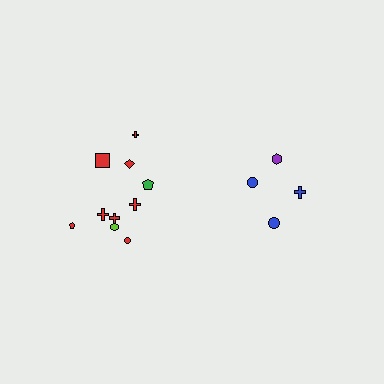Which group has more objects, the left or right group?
The left group.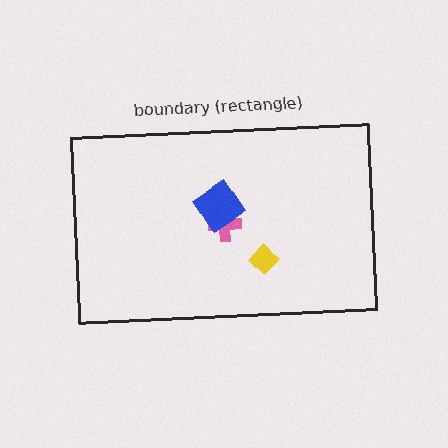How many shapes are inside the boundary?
3 inside, 0 outside.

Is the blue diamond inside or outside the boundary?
Inside.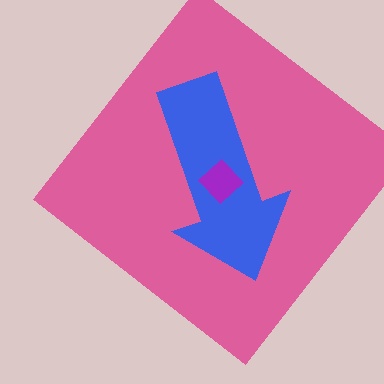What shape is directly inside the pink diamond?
The blue arrow.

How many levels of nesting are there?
3.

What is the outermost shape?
The pink diamond.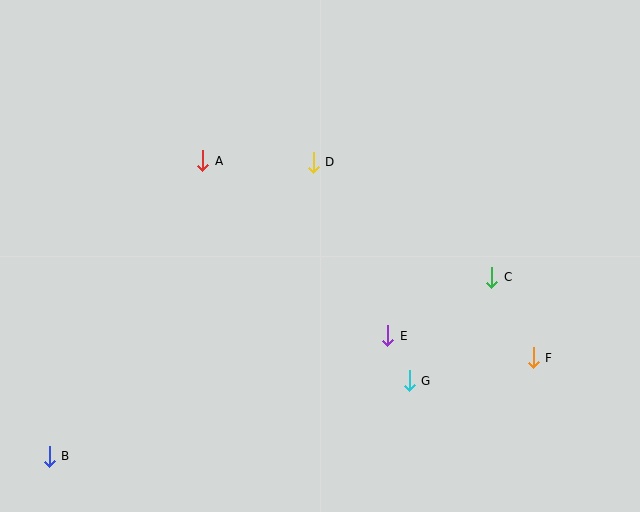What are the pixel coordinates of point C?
Point C is at (492, 277).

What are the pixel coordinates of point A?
Point A is at (203, 161).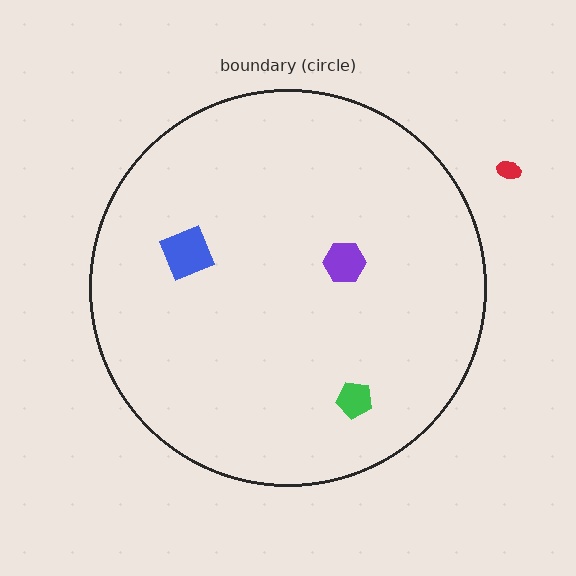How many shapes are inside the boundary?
3 inside, 1 outside.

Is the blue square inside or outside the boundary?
Inside.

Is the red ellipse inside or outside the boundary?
Outside.